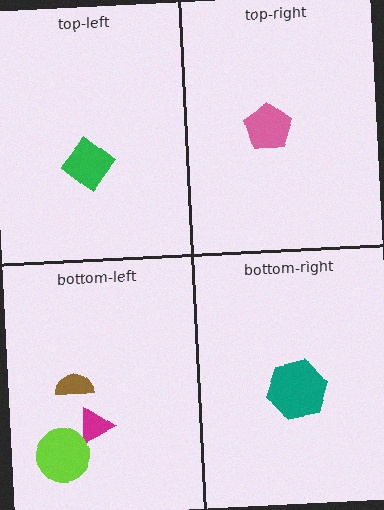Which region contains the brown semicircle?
The bottom-left region.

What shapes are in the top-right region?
The pink pentagon.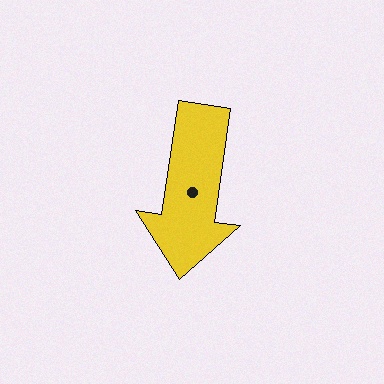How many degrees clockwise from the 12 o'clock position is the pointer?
Approximately 188 degrees.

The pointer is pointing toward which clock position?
Roughly 6 o'clock.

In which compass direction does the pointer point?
South.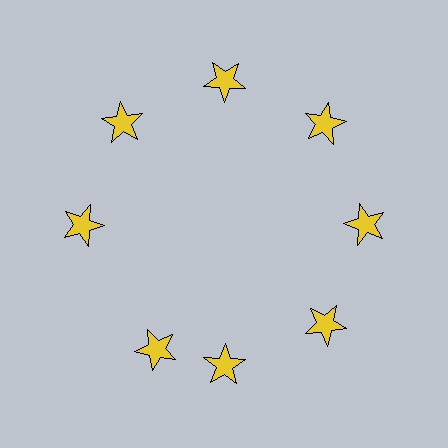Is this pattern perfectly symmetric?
No. The 8 yellow stars are arranged in a ring, but one element near the 8 o'clock position is rotated out of alignment along the ring, breaking the 8-fold rotational symmetry.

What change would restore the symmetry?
The symmetry would be restored by rotating it back into even spacing with its neighbors so that all 8 stars sit at equal angles and equal distance from the center.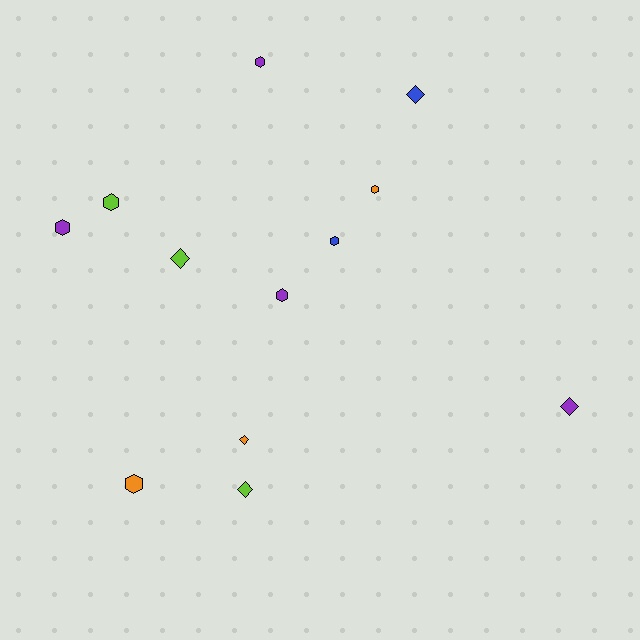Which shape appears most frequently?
Hexagon, with 7 objects.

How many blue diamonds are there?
There is 1 blue diamond.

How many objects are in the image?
There are 12 objects.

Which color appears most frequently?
Purple, with 4 objects.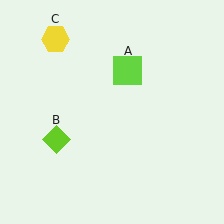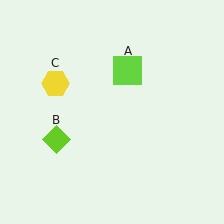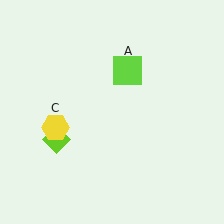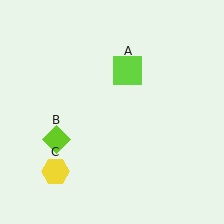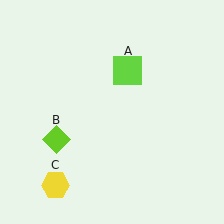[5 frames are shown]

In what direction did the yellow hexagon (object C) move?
The yellow hexagon (object C) moved down.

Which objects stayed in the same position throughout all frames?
Lime square (object A) and lime diamond (object B) remained stationary.